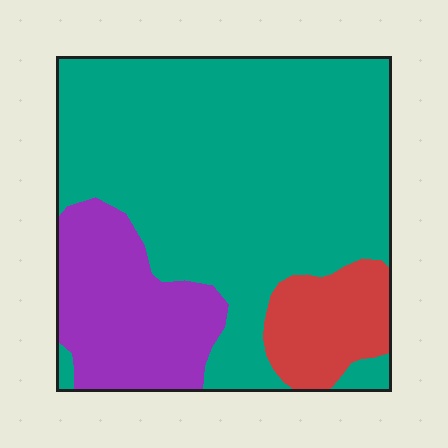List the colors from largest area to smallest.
From largest to smallest: teal, purple, red.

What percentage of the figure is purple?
Purple takes up about one fifth (1/5) of the figure.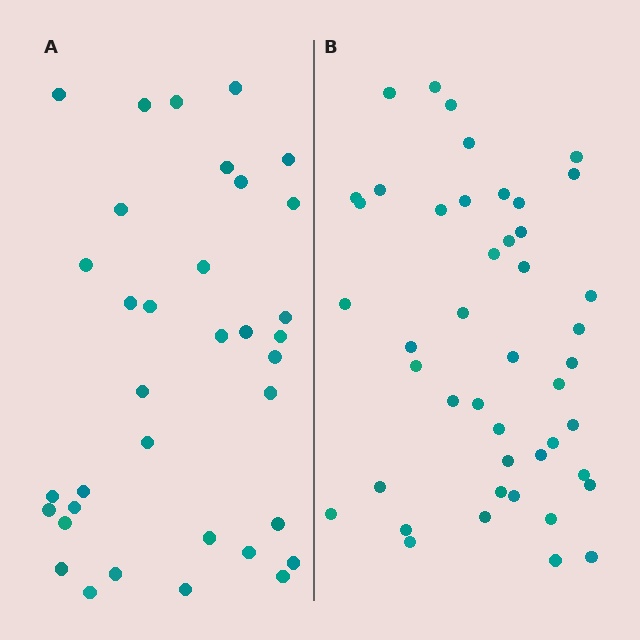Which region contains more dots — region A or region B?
Region B (the right region) has more dots.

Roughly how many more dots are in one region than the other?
Region B has roughly 10 or so more dots than region A.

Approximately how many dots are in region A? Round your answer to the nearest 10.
About 40 dots. (The exact count is 35, which rounds to 40.)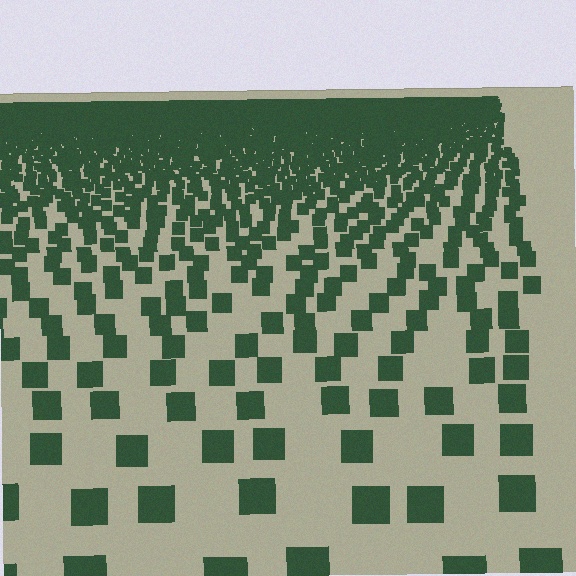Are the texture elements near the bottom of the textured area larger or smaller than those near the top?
Larger. Near the bottom, elements are closer to the viewer and appear at a bigger on-screen size.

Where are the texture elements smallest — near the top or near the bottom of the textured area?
Near the top.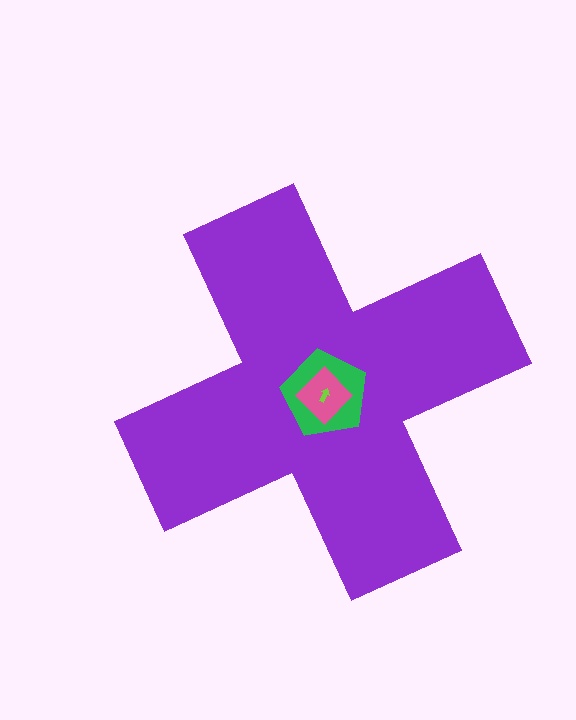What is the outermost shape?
The purple cross.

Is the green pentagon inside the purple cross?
Yes.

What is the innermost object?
The lime arrow.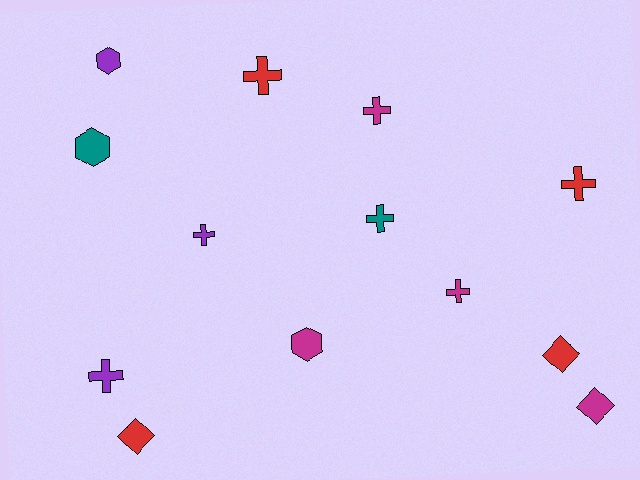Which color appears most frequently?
Red, with 4 objects.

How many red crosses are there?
There are 2 red crosses.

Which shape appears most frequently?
Cross, with 7 objects.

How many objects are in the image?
There are 13 objects.